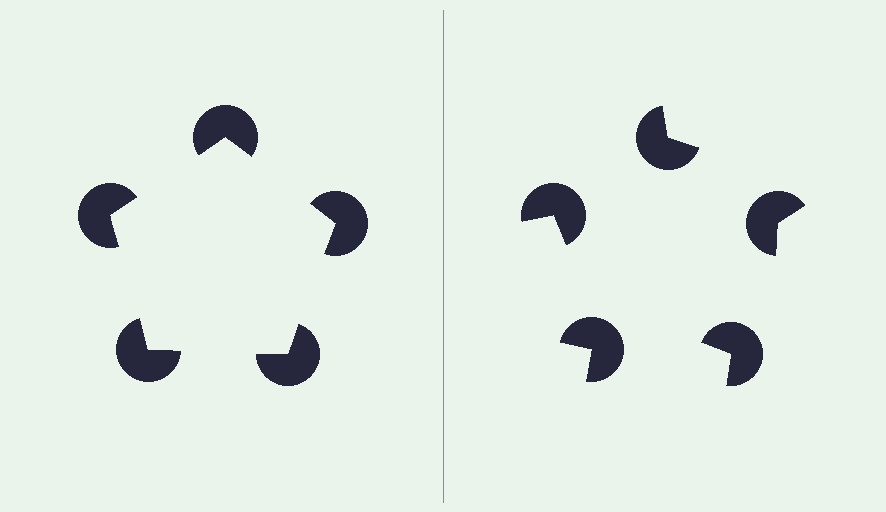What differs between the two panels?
The pac-man discs are positioned identically on both sides; only the wedge orientations differ. On the left they align to a pentagon; on the right they are misaligned.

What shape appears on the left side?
An illusory pentagon.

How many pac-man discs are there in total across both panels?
10 — 5 on each side.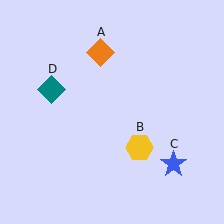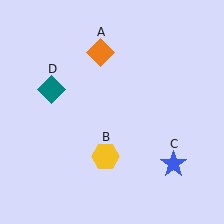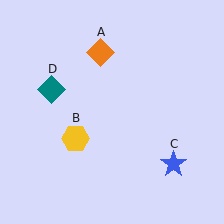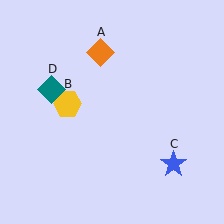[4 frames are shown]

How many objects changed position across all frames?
1 object changed position: yellow hexagon (object B).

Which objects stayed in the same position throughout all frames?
Orange diamond (object A) and blue star (object C) and teal diamond (object D) remained stationary.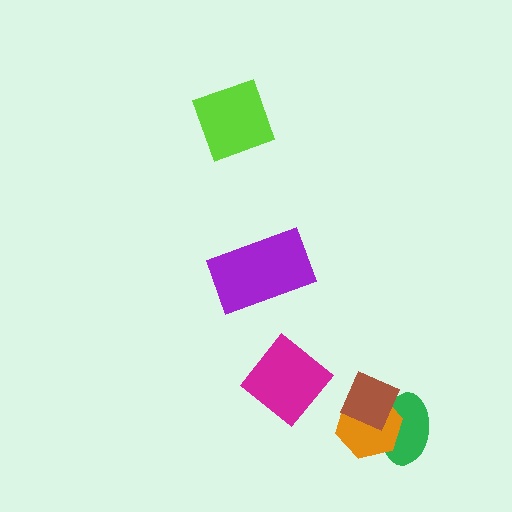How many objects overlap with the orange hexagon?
2 objects overlap with the orange hexagon.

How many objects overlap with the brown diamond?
2 objects overlap with the brown diamond.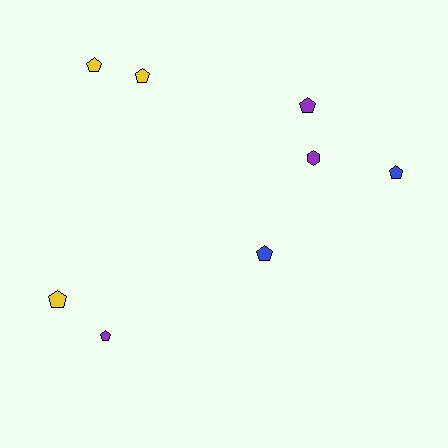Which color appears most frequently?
Yellow, with 3 objects.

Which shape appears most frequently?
Pentagon, with 7 objects.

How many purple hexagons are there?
There is 1 purple hexagon.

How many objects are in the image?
There are 8 objects.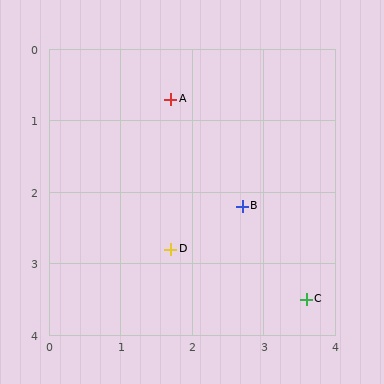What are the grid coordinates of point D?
Point D is at approximately (1.7, 2.8).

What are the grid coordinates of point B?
Point B is at approximately (2.7, 2.2).